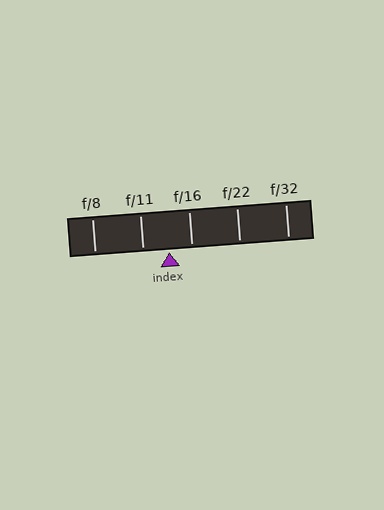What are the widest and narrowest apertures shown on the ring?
The widest aperture shown is f/8 and the narrowest is f/32.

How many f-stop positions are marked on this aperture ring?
There are 5 f-stop positions marked.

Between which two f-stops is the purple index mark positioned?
The index mark is between f/11 and f/16.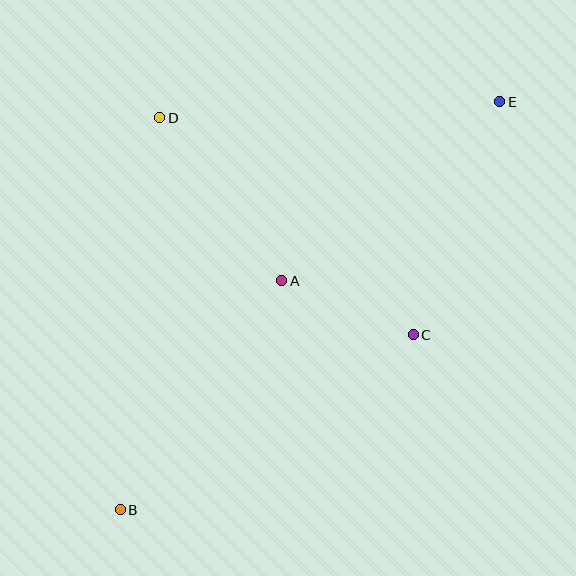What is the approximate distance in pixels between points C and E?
The distance between C and E is approximately 249 pixels.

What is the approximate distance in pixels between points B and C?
The distance between B and C is approximately 341 pixels.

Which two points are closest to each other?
Points A and C are closest to each other.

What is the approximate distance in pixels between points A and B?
The distance between A and B is approximately 280 pixels.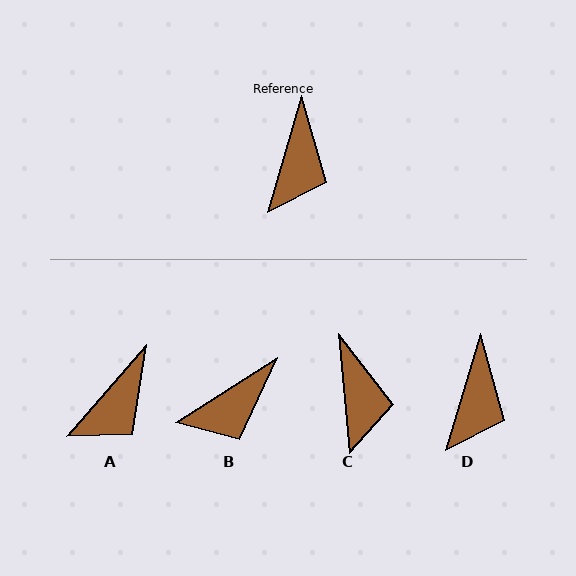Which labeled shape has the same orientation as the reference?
D.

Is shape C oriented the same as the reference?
No, it is off by about 21 degrees.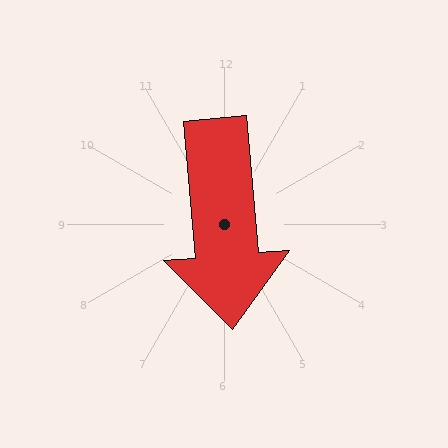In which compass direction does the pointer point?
South.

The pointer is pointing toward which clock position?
Roughly 6 o'clock.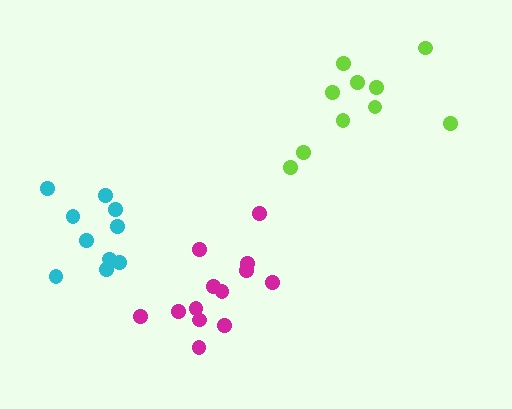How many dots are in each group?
Group 1: 10 dots, Group 2: 13 dots, Group 3: 10 dots (33 total).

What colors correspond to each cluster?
The clusters are colored: cyan, magenta, lime.